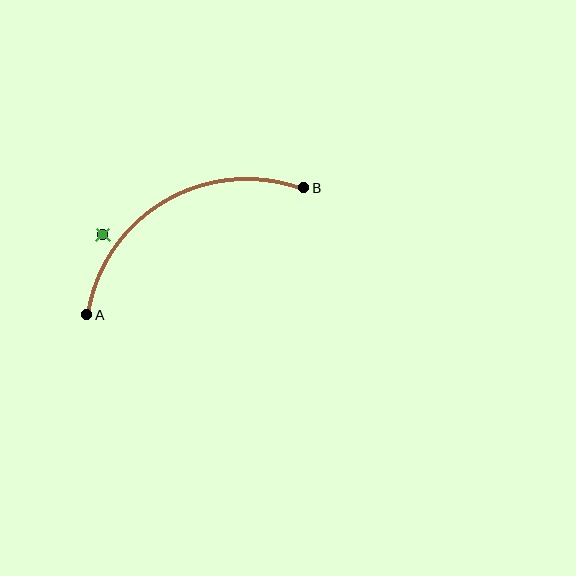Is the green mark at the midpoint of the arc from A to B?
No — the green mark does not lie on the arc at all. It sits slightly outside the curve.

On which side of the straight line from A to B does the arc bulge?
The arc bulges above the straight line connecting A and B.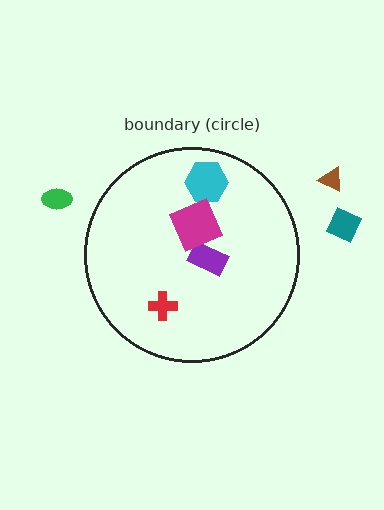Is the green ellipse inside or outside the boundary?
Outside.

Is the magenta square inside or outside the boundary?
Inside.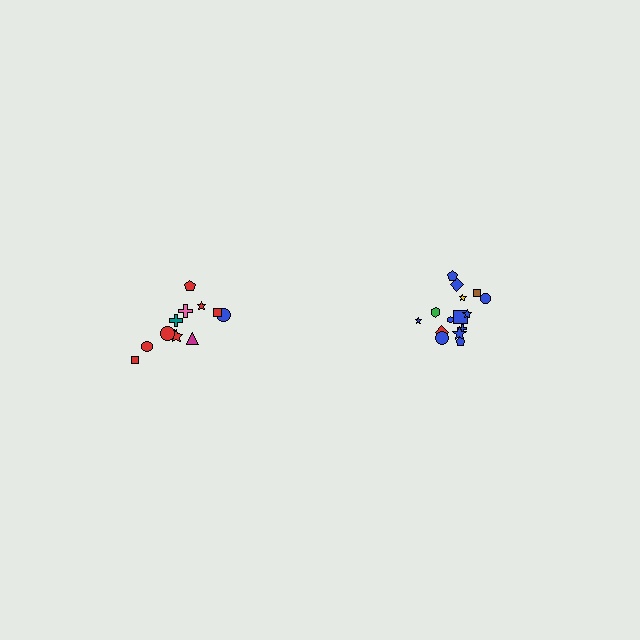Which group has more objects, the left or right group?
The right group.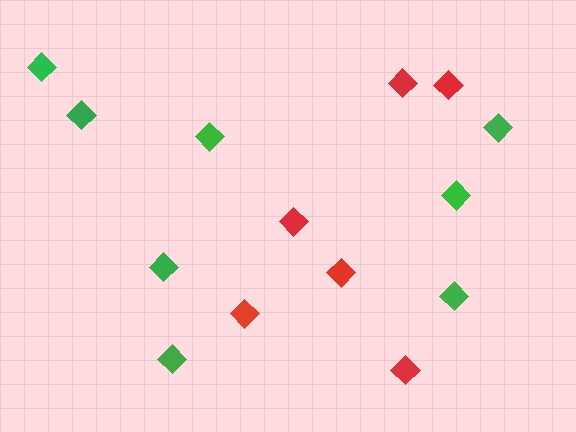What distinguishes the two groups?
There are 2 groups: one group of red diamonds (6) and one group of green diamonds (8).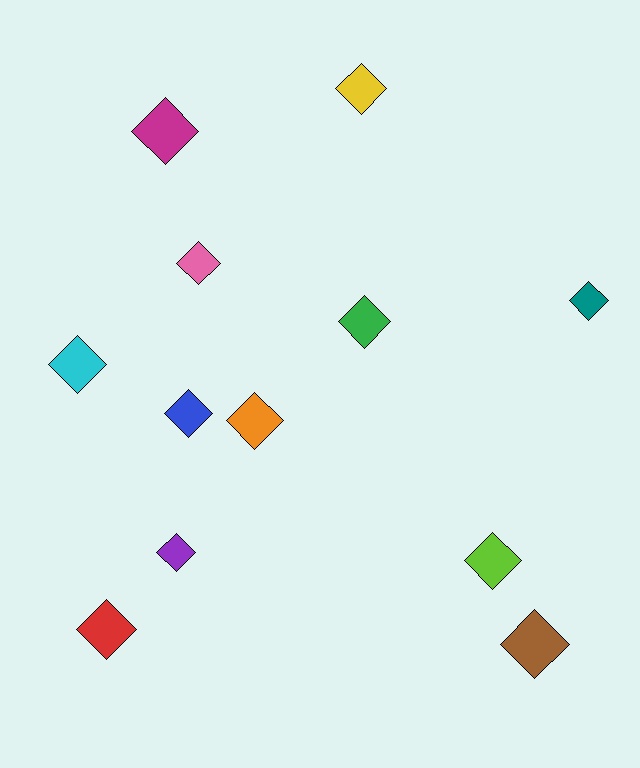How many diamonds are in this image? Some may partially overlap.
There are 12 diamonds.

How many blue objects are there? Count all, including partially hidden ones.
There is 1 blue object.